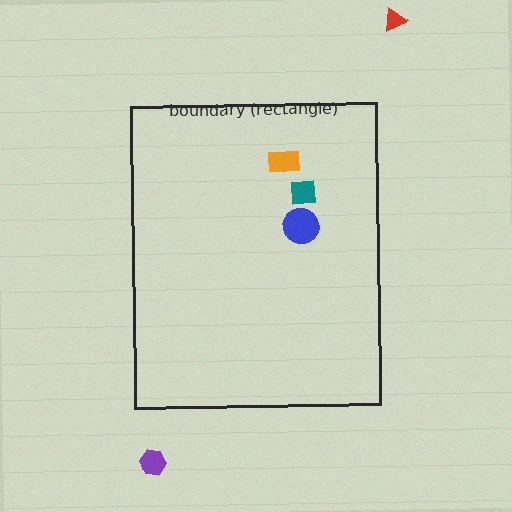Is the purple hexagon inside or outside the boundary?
Outside.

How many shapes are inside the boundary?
3 inside, 2 outside.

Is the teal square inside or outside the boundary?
Inside.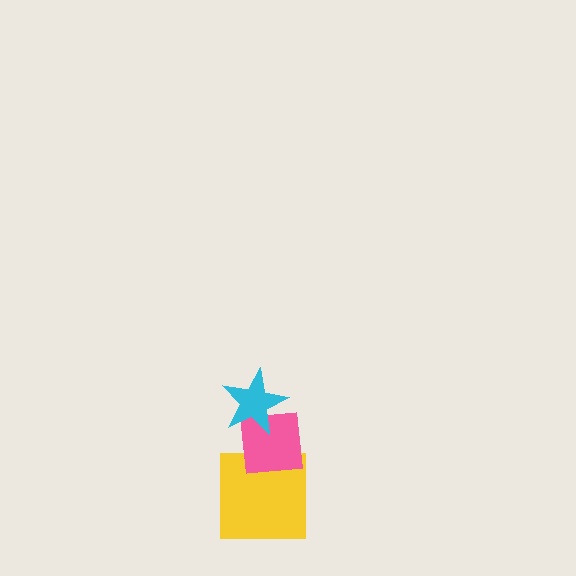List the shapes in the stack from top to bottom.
From top to bottom: the cyan star, the pink square, the yellow square.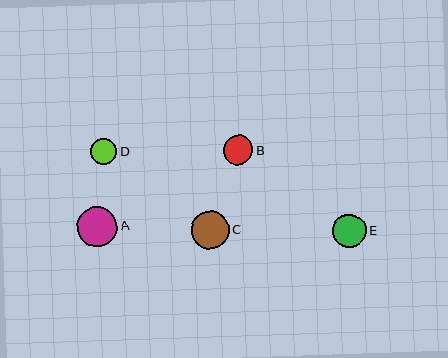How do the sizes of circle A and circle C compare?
Circle A and circle C are approximately the same size.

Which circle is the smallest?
Circle D is the smallest with a size of approximately 26 pixels.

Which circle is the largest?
Circle A is the largest with a size of approximately 40 pixels.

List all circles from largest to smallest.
From largest to smallest: A, C, E, B, D.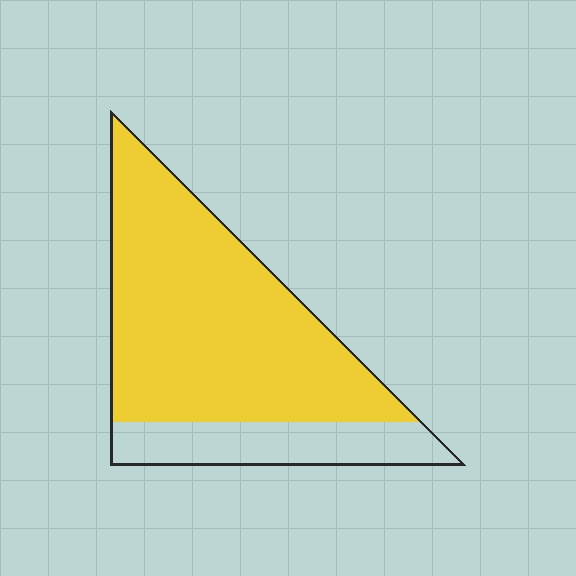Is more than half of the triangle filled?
Yes.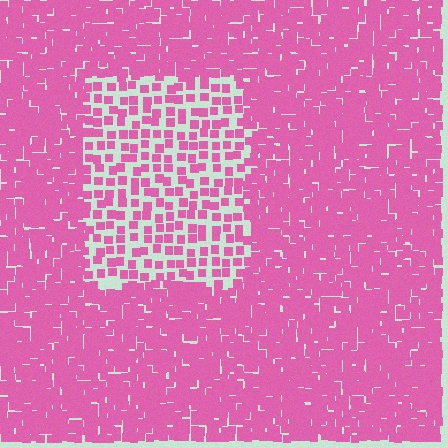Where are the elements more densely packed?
The elements are more densely packed outside the rectangle boundary.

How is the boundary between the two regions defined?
The boundary is defined by a change in element density (approximately 2.4x ratio). All elements are the same color, size, and shape.